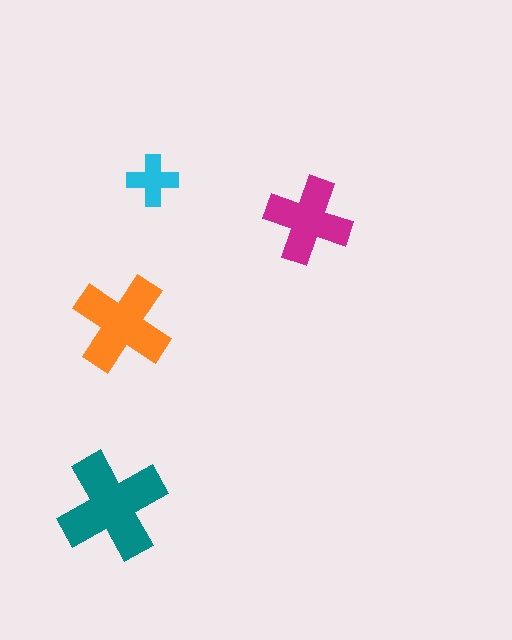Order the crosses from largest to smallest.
the teal one, the orange one, the magenta one, the cyan one.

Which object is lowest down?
The teal cross is bottommost.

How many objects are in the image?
There are 4 objects in the image.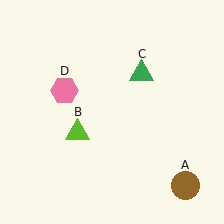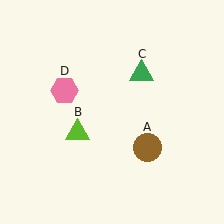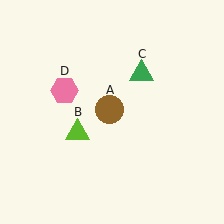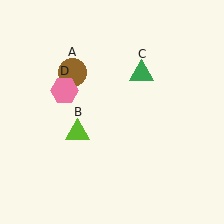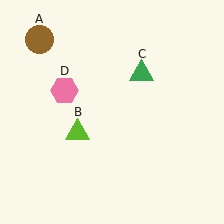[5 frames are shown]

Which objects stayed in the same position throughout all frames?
Lime triangle (object B) and green triangle (object C) and pink hexagon (object D) remained stationary.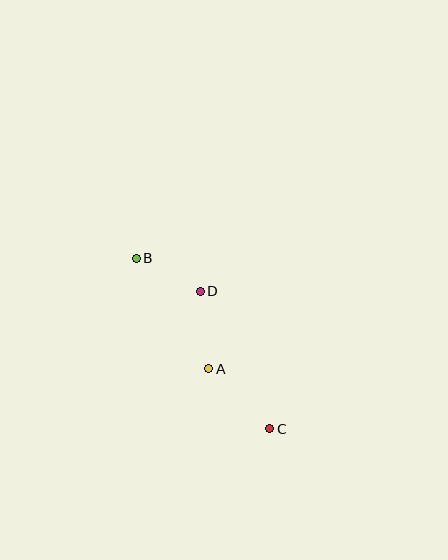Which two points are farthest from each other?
Points B and C are farthest from each other.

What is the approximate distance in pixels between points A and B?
The distance between A and B is approximately 132 pixels.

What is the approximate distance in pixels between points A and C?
The distance between A and C is approximately 86 pixels.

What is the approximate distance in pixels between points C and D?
The distance between C and D is approximately 154 pixels.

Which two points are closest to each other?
Points B and D are closest to each other.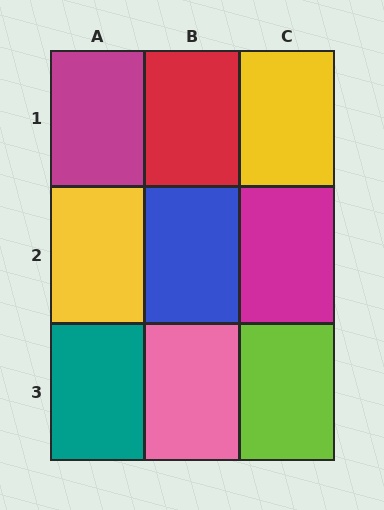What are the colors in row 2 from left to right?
Yellow, blue, magenta.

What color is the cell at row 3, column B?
Pink.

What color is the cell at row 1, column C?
Yellow.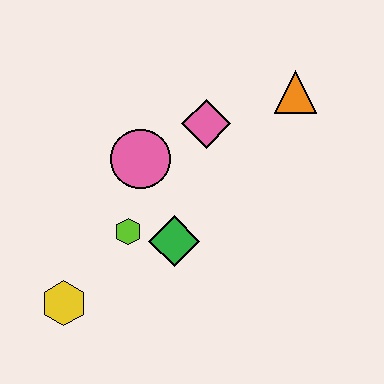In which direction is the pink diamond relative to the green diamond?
The pink diamond is above the green diamond.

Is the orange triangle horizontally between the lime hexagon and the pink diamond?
No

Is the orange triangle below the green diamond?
No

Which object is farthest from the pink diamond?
The yellow hexagon is farthest from the pink diamond.